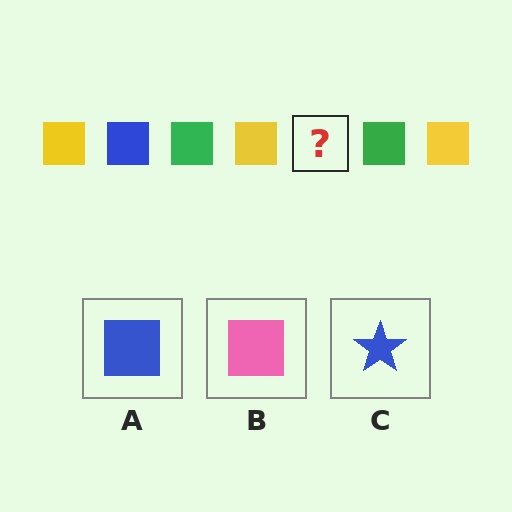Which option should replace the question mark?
Option A.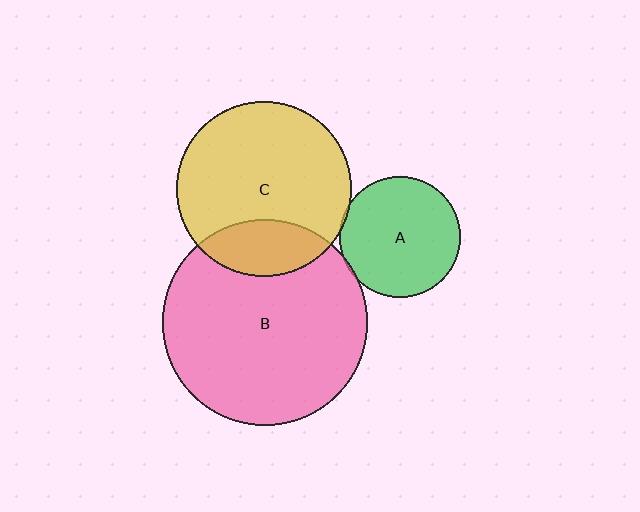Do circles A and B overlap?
Yes.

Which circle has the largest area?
Circle B (pink).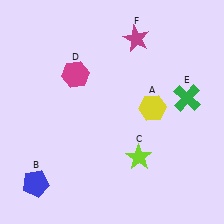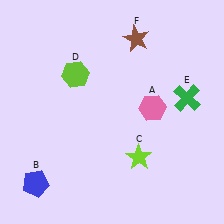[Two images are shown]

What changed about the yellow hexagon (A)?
In Image 1, A is yellow. In Image 2, it changed to pink.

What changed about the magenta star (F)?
In Image 1, F is magenta. In Image 2, it changed to brown.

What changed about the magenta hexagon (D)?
In Image 1, D is magenta. In Image 2, it changed to lime.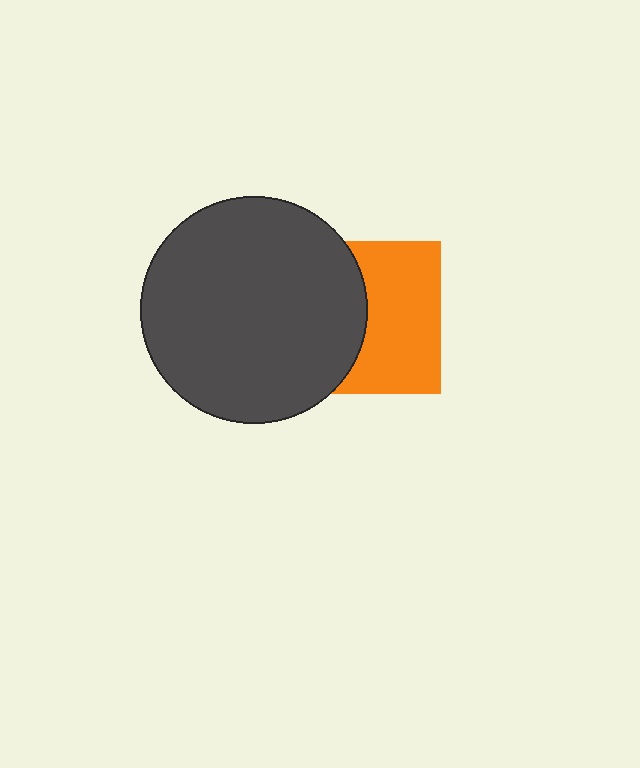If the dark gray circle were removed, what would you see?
You would see the complete orange square.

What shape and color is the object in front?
The object in front is a dark gray circle.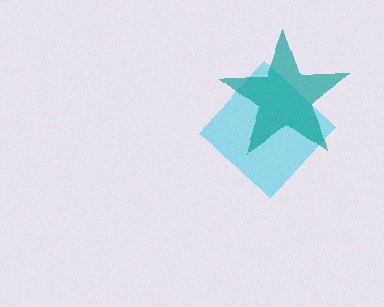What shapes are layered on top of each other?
The layered shapes are: a cyan diamond, a teal star.